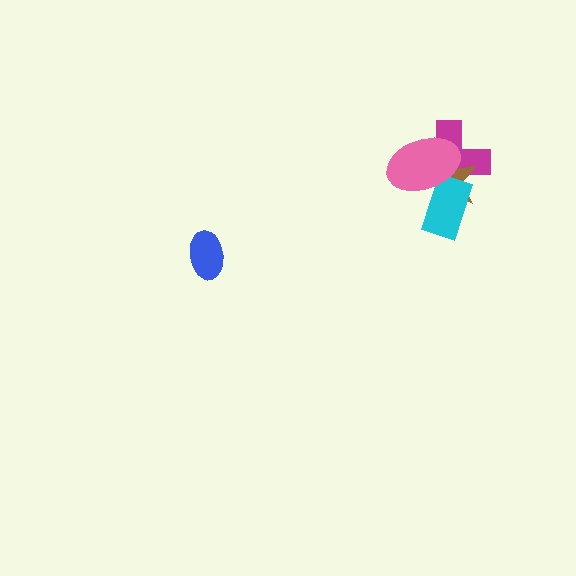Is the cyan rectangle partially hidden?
Yes, it is partially covered by another shape.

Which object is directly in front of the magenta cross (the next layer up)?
The brown star is directly in front of the magenta cross.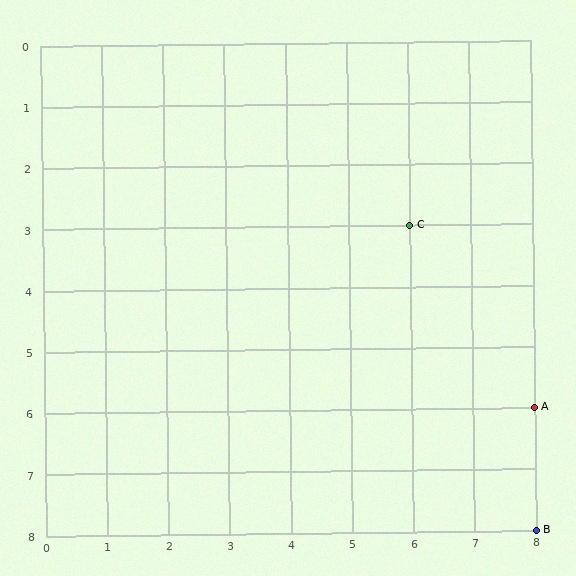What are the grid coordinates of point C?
Point C is at grid coordinates (6, 3).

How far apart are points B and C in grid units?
Points B and C are 2 columns and 5 rows apart (about 5.4 grid units diagonally).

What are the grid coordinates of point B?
Point B is at grid coordinates (8, 8).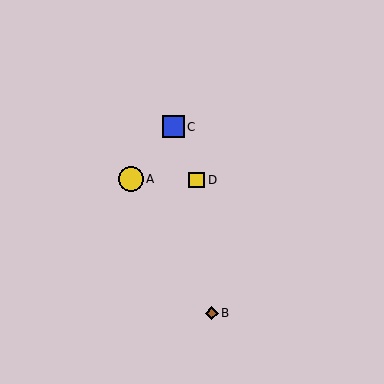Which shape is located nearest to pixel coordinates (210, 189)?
The yellow square (labeled D) at (197, 180) is nearest to that location.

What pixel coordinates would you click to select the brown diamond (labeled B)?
Click at (212, 313) to select the brown diamond B.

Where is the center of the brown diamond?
The center of the brown diamond is at (212, 313).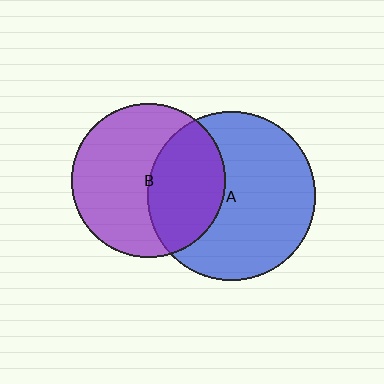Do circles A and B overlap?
Yes.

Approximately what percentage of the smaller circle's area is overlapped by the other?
Approximately 40%.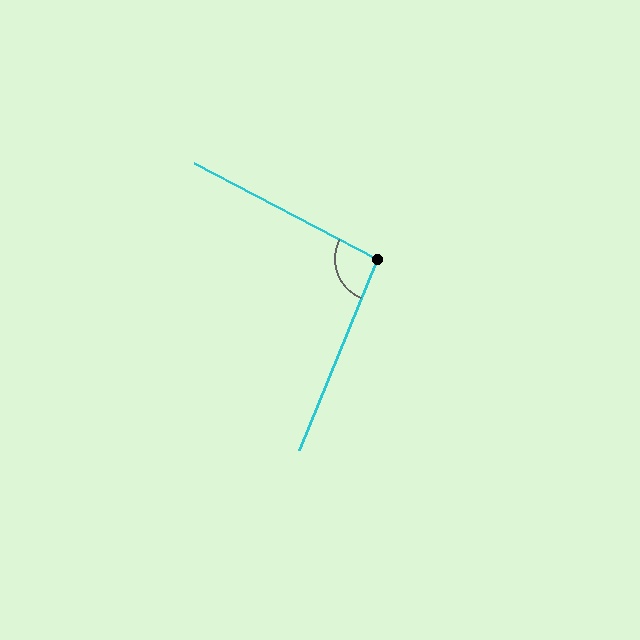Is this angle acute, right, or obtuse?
It is obtuse.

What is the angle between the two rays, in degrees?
Approximately 96 degrees.